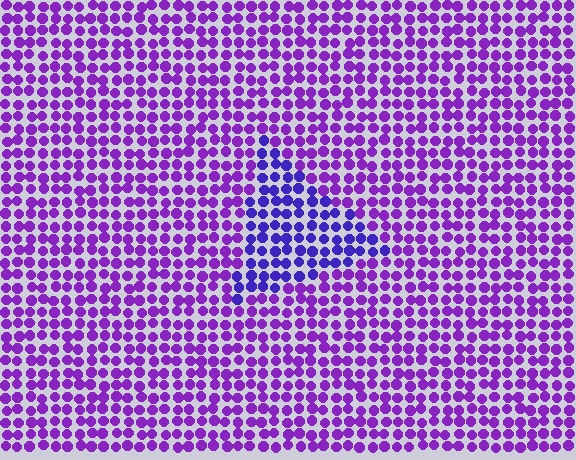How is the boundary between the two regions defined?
The boundary is defined purely by a slight shift in hue (about 28 degrees). Spacing, size, and orientation are identical on both sides.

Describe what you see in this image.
The image is filled with small purple elements in a uniform arrangement. A triangle-shaped region is visible where the elements are tinted to a slightly different hue, forming a subtle color boundary.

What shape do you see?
I see a triangle.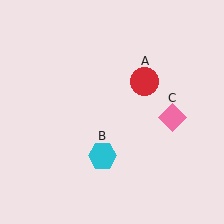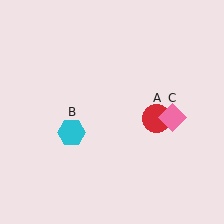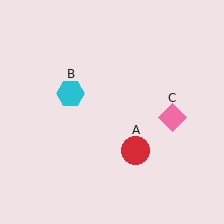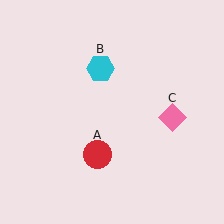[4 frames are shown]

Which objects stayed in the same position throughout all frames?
Pink diamond (object C) remained stationary.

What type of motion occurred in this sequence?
The red circle (object A), cyan hexagon (object B) rotated clockwise around the center of the scene.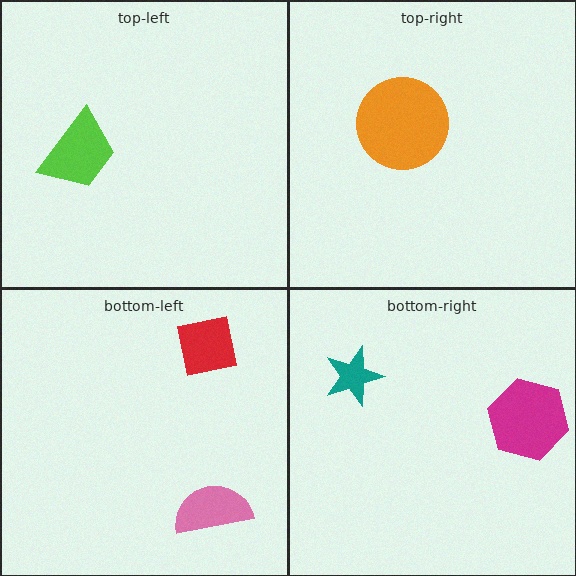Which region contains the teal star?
The bottom-right region.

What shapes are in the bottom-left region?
The red square, the pink semicircle.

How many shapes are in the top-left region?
1.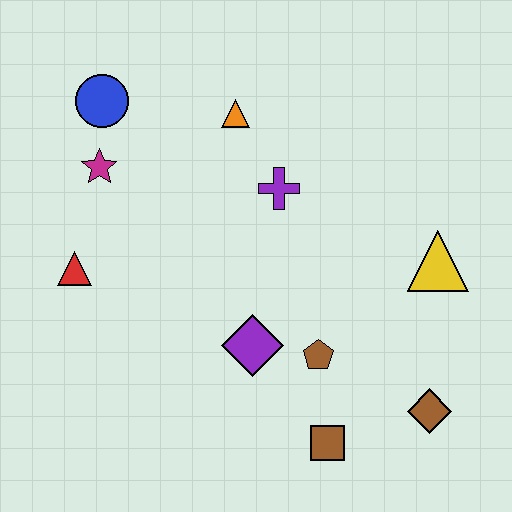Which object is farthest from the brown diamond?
The blue circle is farthest from the brown diamond.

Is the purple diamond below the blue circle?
Yes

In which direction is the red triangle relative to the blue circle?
The red triangle is below the blue circle.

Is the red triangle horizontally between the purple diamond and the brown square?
No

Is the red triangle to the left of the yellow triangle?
Yes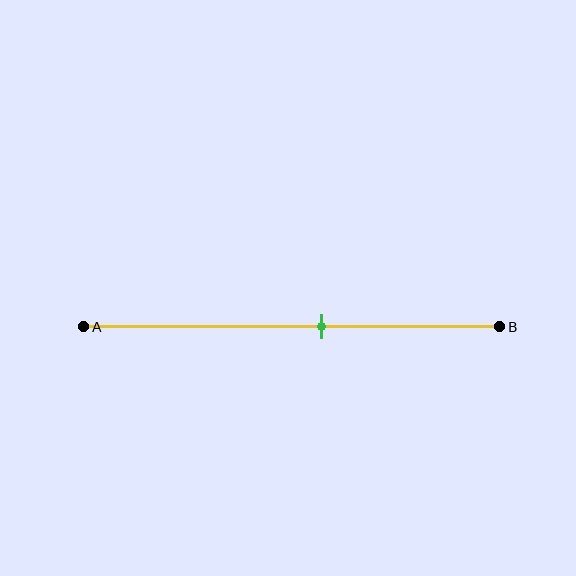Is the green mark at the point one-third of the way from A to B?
No, the mark is at about 55% from A, not at the 33% one-third point.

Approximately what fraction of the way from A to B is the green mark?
The green mark is approximately 55% of the way from A to B.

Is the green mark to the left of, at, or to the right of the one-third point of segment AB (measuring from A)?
The green mark is to the right of the one-third point of segment AB.